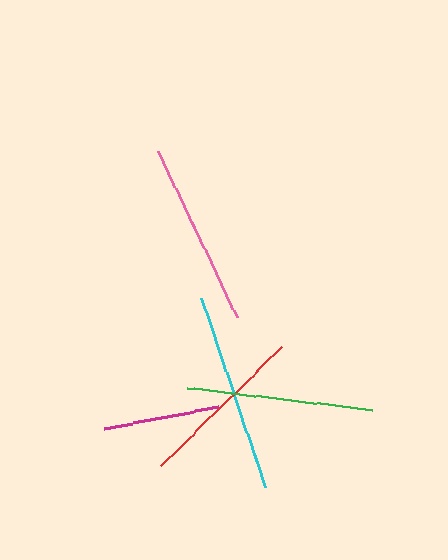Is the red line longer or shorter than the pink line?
The pink line is longer than the red line.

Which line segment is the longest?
The cyan line is the longest at approximately 200 pixels.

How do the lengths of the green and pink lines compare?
The green and pink lines are approximately the same length.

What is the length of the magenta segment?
The magenta segment is approximately 116 pixels long.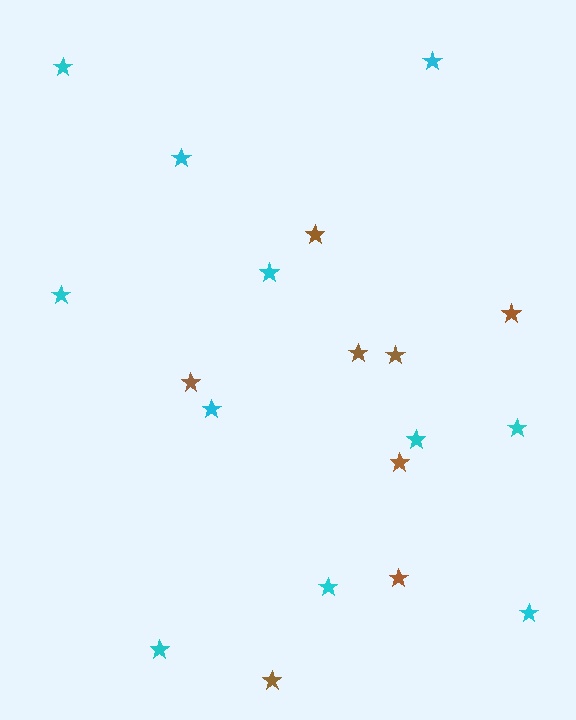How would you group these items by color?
There are 2 groups: one group of brown stars (8) and one group of cyan stars (11).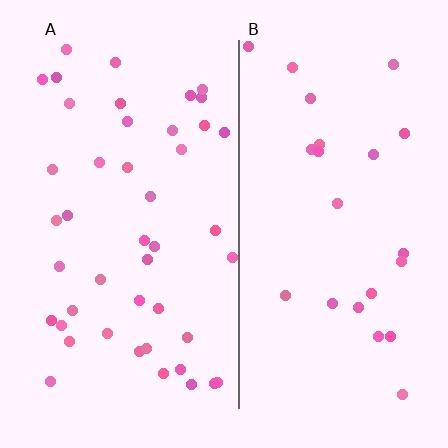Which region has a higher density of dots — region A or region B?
A (the left).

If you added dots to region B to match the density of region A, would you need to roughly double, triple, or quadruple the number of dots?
Approximately double.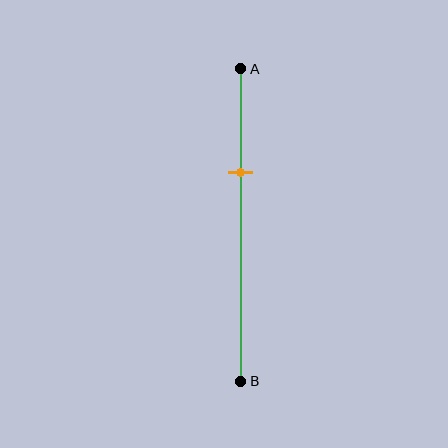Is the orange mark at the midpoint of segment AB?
No, the mark is at about 35% from A, not at the 50% midpoint.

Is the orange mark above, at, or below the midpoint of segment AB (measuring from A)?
The orange mark is above the midpoint of segment AB.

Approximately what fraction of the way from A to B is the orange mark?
The orange mark is approximately 35% of the way from A to B.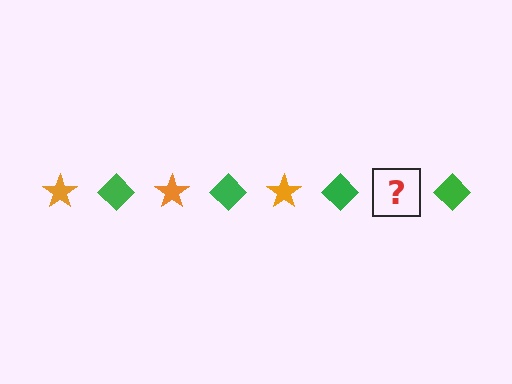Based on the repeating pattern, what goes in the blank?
The blank should be an orange star.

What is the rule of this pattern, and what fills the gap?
The rule is that the pattern alternates between orange star and green diamond. The gap should be filled with an orange star.